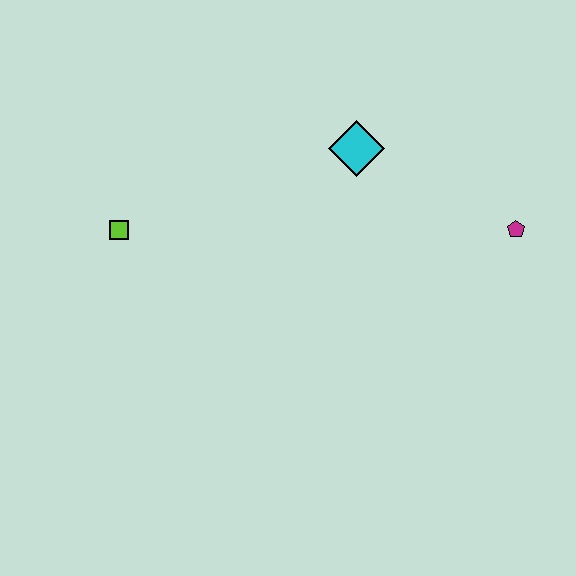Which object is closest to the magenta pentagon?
The cyan diamond is closest to the magenta pentagon.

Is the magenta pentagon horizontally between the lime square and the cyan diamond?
No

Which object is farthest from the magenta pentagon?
The lime square is farthest from the magenta pentagon.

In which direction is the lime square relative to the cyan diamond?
The lime square is to the left of the cyan diamond.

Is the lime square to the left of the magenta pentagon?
Yes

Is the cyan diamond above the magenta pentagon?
Yes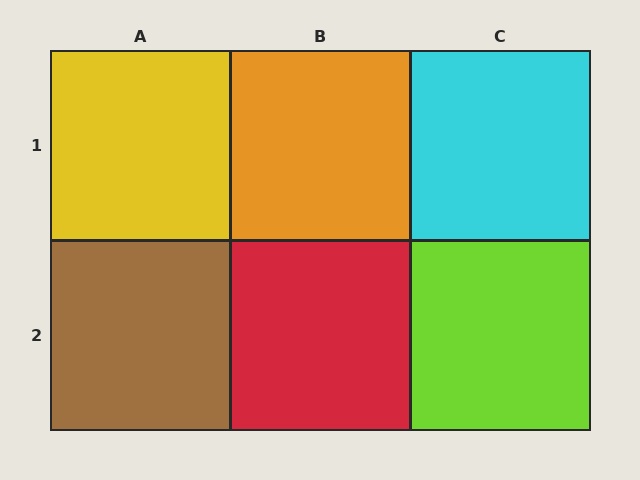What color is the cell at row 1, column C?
Cyan.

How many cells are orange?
1 cell is orange.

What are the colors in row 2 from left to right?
Brown, red, lime.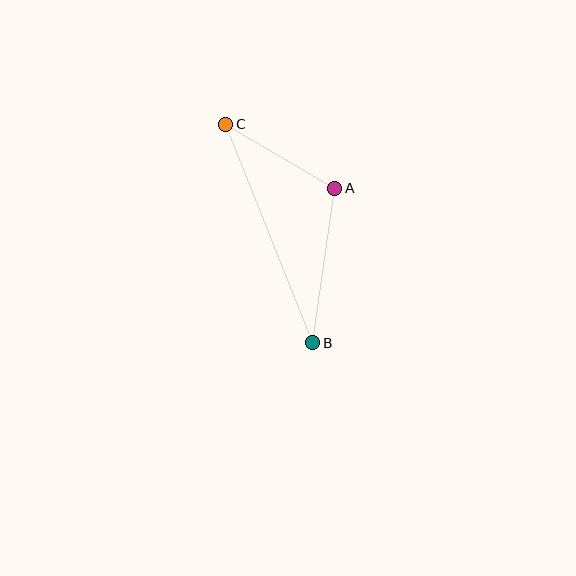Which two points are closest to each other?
Points A and C are closest to each other.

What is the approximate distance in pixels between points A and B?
The distance between A and B is approximately 156 pixels.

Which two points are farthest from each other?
Points B and C are farthest from each other.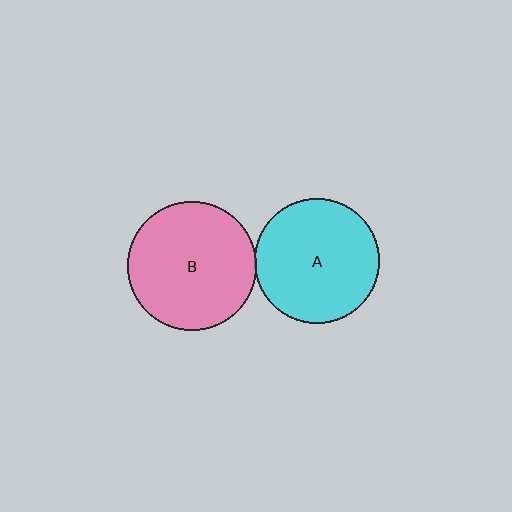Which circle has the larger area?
Circle B (pink).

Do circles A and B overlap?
Yes.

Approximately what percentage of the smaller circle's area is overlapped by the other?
Approximately 5%.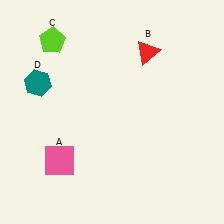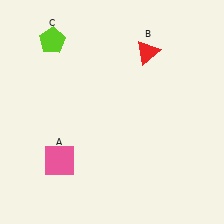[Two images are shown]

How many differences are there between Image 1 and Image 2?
There is 1 difference between the two images.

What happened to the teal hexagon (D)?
The teal hexagon (D) was removed in Image 2. It was in the top-left area of Image 1.